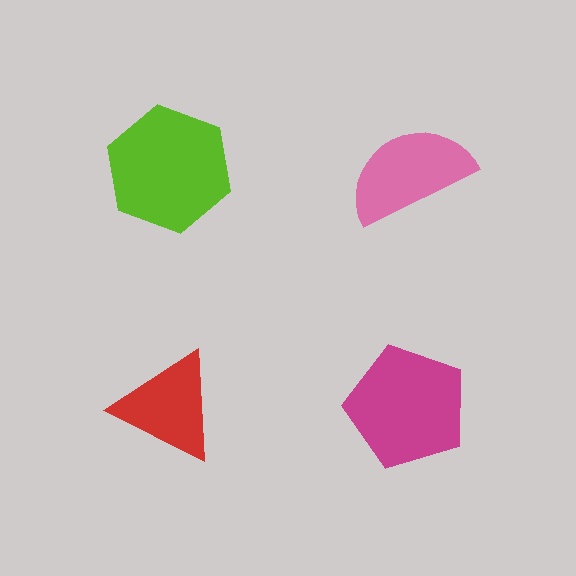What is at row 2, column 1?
A red triangle.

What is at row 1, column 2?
A pink semicircle.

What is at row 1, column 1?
A lime hexagon.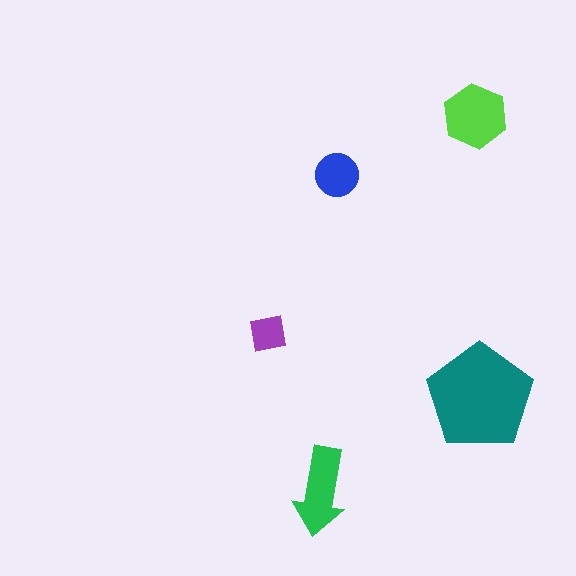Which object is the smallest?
The purple square.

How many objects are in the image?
There are 5 objects in the image.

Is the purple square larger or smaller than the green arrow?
Smaller.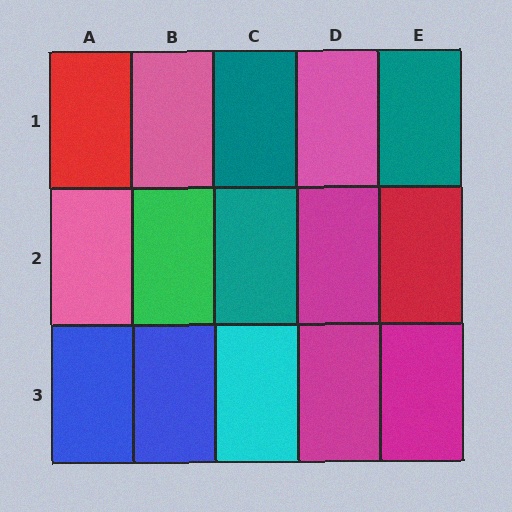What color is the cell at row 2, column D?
Magenta.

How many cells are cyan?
1 cell is cyan.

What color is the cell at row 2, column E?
Red.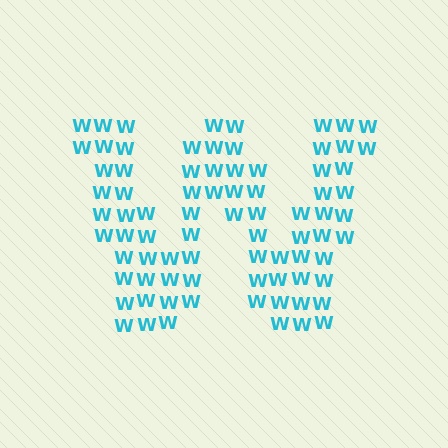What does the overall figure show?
The overall figure shows the letter W.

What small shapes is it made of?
It is made of small letter W's.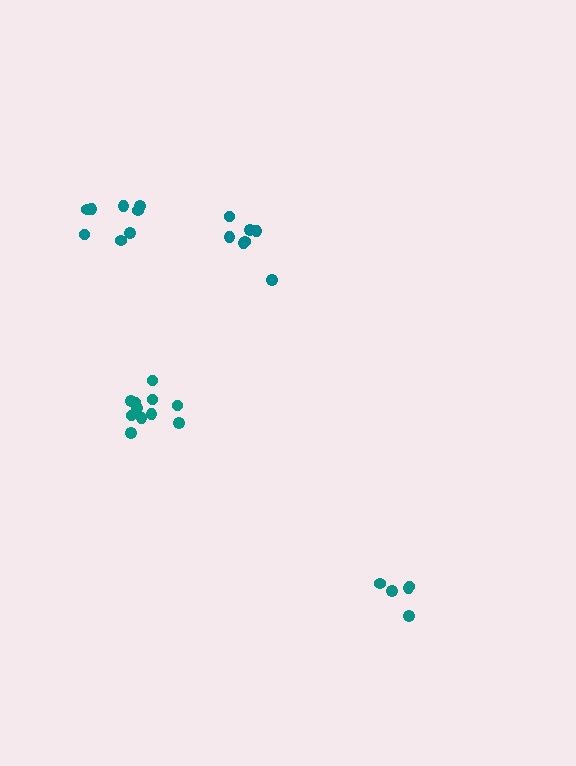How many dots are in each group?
Group 1: 11 dots, Group 2: 8 dots, Group 3: 5 dots, Group 4: 7 dots (31 total).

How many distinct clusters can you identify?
There are 4 distinct clusters.